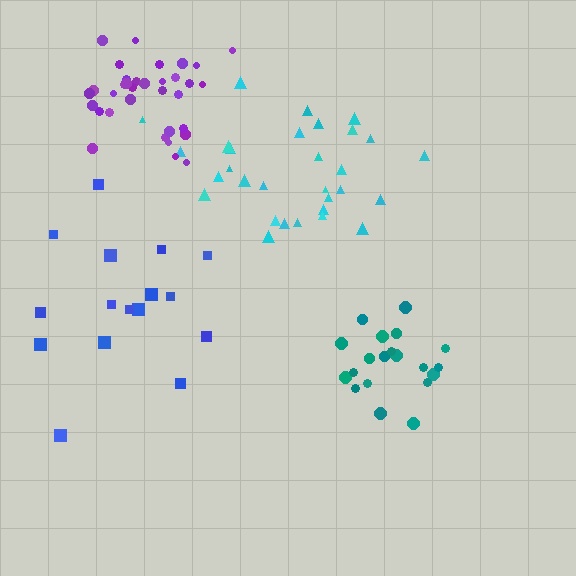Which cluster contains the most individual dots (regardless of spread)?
Purple (34).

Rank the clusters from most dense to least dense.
purple, teal, cyan, blue.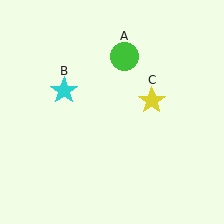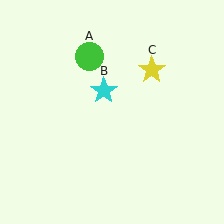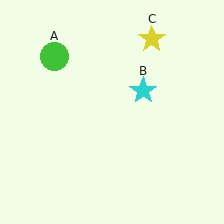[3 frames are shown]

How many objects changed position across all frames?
3 objects changed position: green circle (object A), cyan star (object B), yellow star (object C).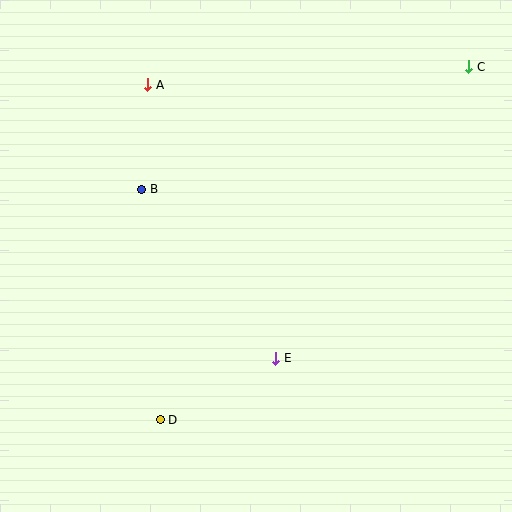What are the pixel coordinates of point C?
Point C is at (469, 67).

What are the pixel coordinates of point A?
Point A is at (148, 85).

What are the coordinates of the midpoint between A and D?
The midpoint between A and D is at (154, 252).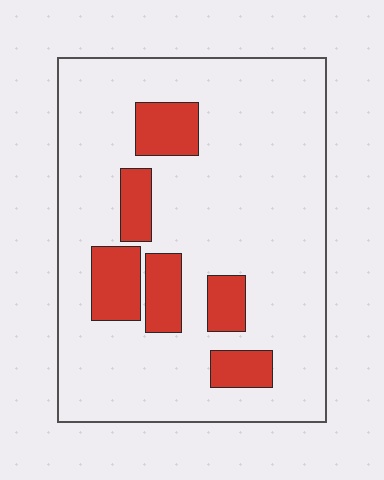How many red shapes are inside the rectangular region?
6.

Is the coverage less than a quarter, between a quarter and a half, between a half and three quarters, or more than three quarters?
Less than a quarter.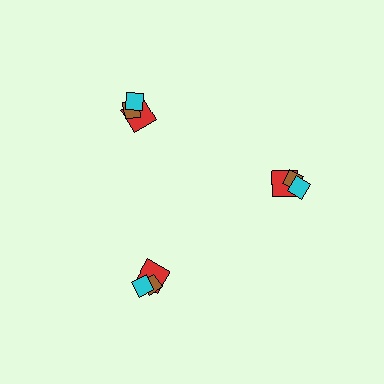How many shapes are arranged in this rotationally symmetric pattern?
There are 9 shapes, arranged in 3 groups of 3.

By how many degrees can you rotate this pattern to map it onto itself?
The pattern maps onto itself every 120 degrees of rotation.